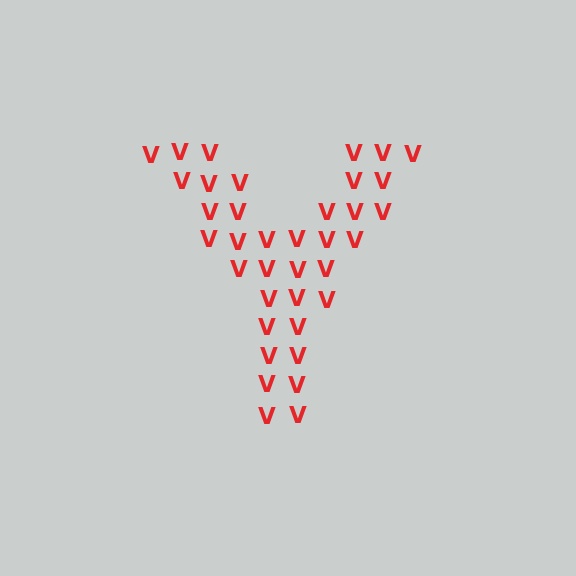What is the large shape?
The large shape is the letter Y.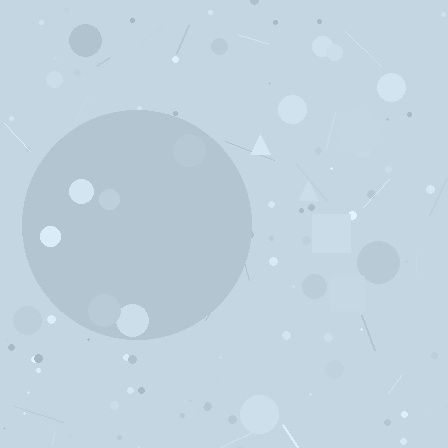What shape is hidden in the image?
A circle is hidden in the image.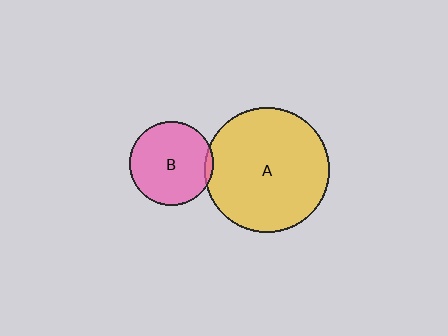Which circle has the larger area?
Circle A (yellow).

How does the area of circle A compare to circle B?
Approximately 2.2 times.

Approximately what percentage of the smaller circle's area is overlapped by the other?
Approximately 5%.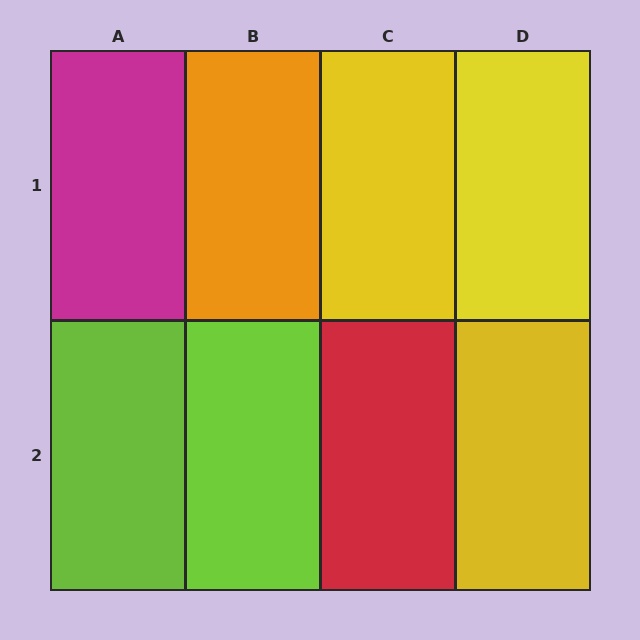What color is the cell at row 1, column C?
Yellow.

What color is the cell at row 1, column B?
Orange.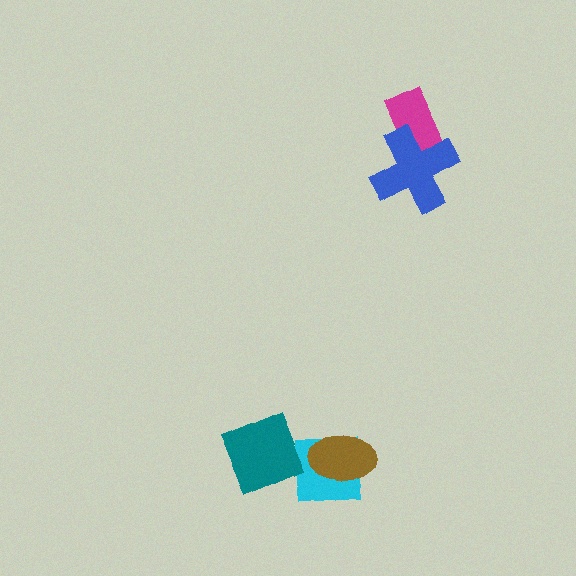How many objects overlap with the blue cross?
1 object overlaps with the blue cross.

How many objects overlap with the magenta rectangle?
1 object overlaps with the magenta rectangle.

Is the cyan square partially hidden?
Yes, it is partially covered by another shape.